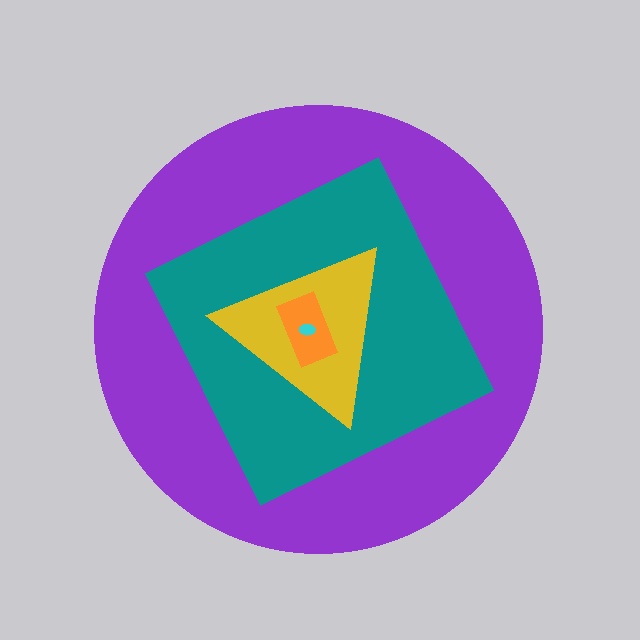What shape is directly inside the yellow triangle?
The orange rectangle.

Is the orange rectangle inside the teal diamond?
Yes.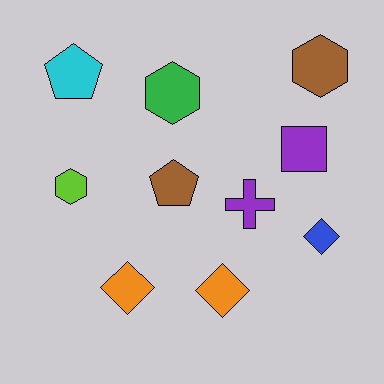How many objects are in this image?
There are 10 objects.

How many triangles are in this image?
There are no triangles.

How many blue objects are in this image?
There is 1 blue object.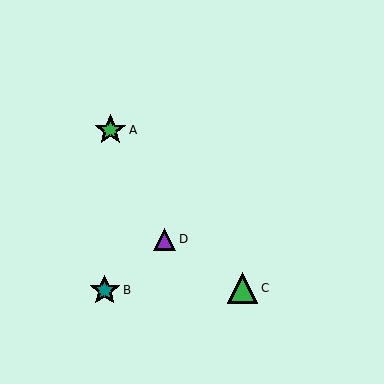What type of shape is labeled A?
Shape A is a green star.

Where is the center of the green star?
The center of the green star is at (110, 130).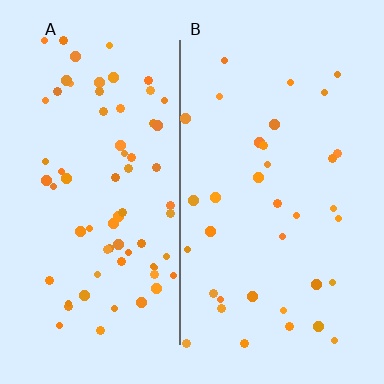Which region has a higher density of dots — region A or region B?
A (the left).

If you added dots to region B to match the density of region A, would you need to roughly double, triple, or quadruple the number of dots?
Approximately double.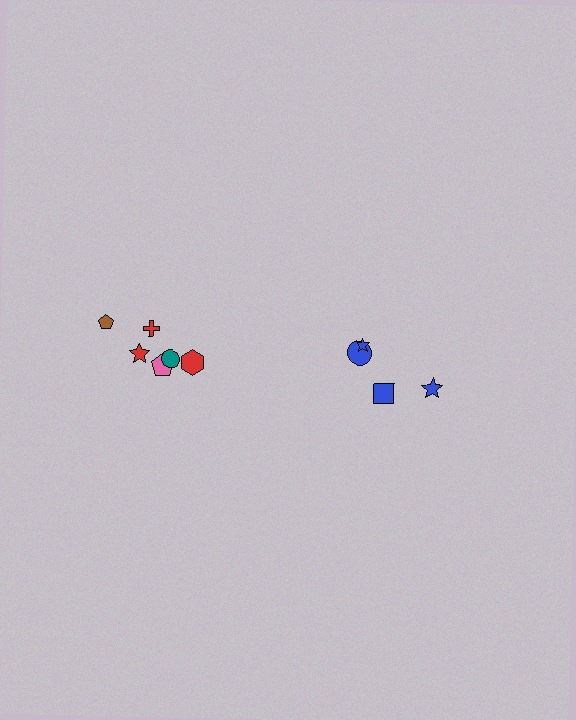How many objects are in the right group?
There are 4 objects.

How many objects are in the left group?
There are 6 objects.